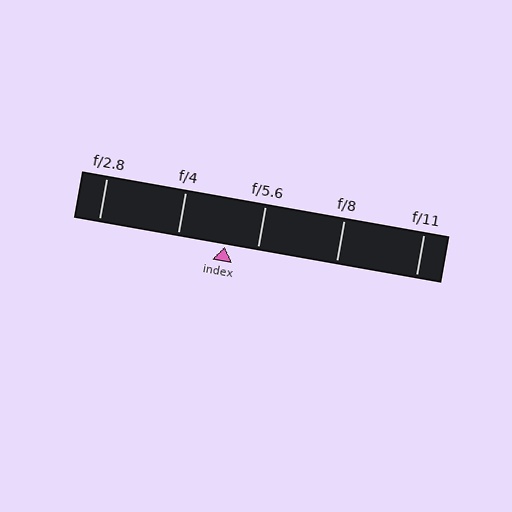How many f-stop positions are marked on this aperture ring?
There are 5 f-stop positions marked.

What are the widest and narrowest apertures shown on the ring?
The widest aperture shown is f/2.8 and the narrowest is f/11.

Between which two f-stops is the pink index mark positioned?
The index mark is between f/4 and f/5.6.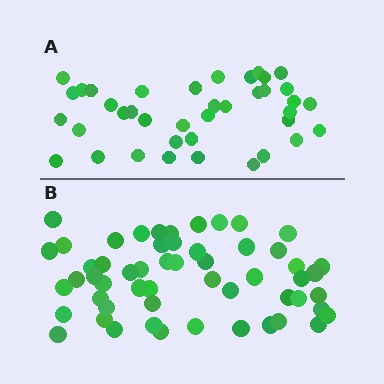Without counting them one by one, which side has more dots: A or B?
Region B (the bottom region) has more dots.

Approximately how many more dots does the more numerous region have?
Region B has approximately 15 more dots than region A.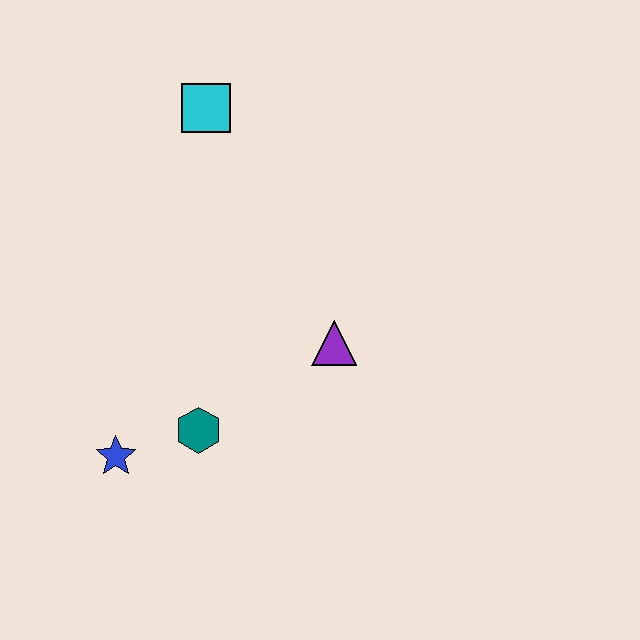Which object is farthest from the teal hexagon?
The cyan square is farthest from the teal hexagon.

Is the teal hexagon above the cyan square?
No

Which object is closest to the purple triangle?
The teal hexagon is closest to the purple triangle.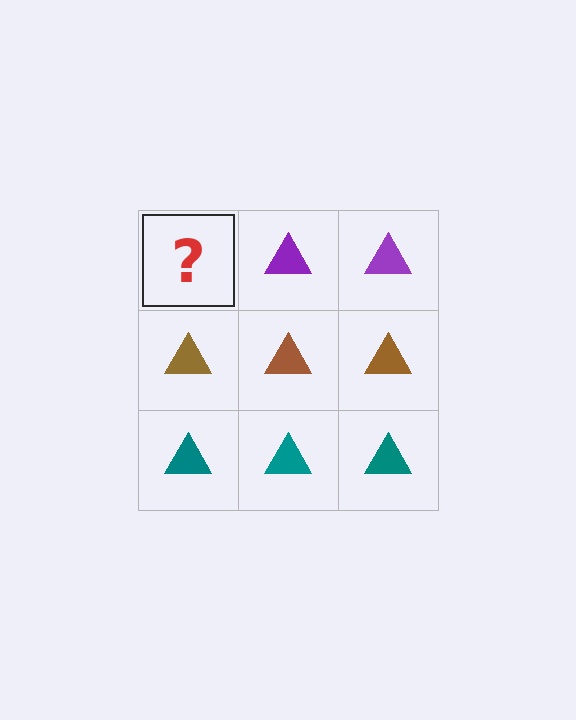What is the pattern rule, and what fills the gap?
The rule is that each row has a consistent color. The gap should be filled with a purple triangle.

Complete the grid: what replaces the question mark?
The question mark should be replaced with a purple triangle.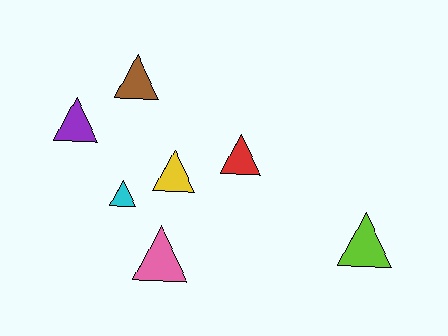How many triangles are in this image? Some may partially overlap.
There are 7 triangles.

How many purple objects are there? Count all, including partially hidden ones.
There is 1 purple object.